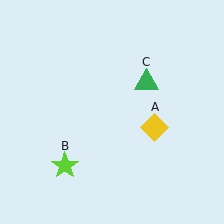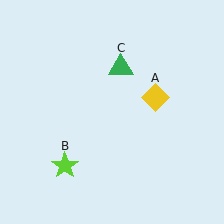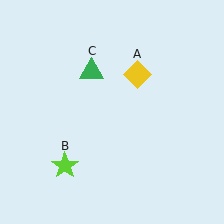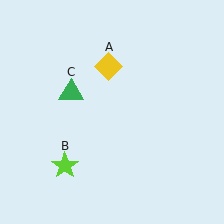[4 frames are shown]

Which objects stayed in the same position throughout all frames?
Lime star (object B) remained stationary.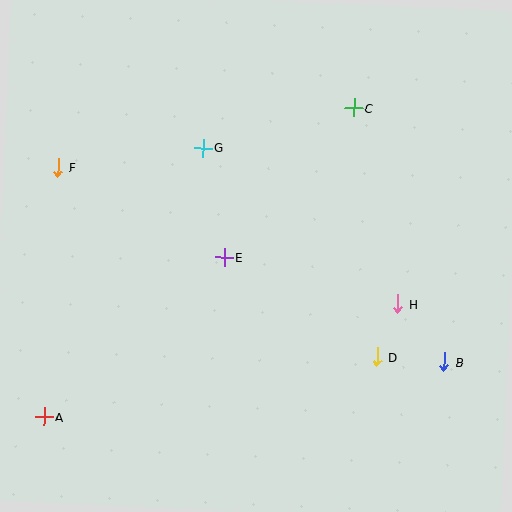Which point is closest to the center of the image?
Point E at (224, 257) is closest to the center.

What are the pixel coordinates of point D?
Point D is at (377, 357).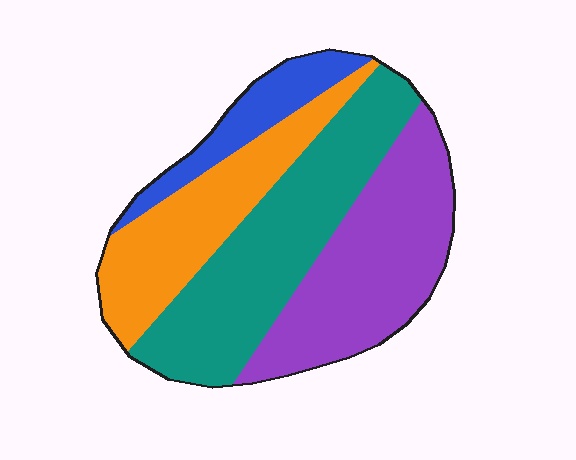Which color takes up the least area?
Blue, at roughly 10%.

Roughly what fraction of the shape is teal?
Teal covers about 35% of the shape.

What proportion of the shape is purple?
Purple takes up about one third (1/3) of the shape.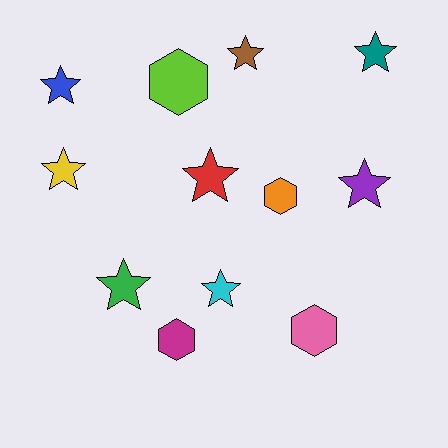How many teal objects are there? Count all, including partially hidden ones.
There is 1 teal object.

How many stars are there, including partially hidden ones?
There are 8 stars.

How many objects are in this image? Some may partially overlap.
There are 12 objects.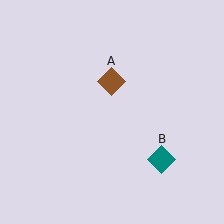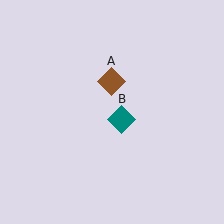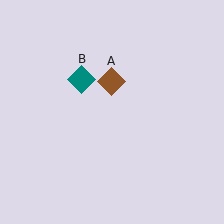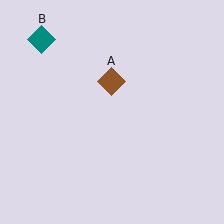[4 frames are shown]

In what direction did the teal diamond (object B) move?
The teal diamond (object B) moved up and to the left.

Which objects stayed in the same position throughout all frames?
Brown diamond (object A) remained stationary.